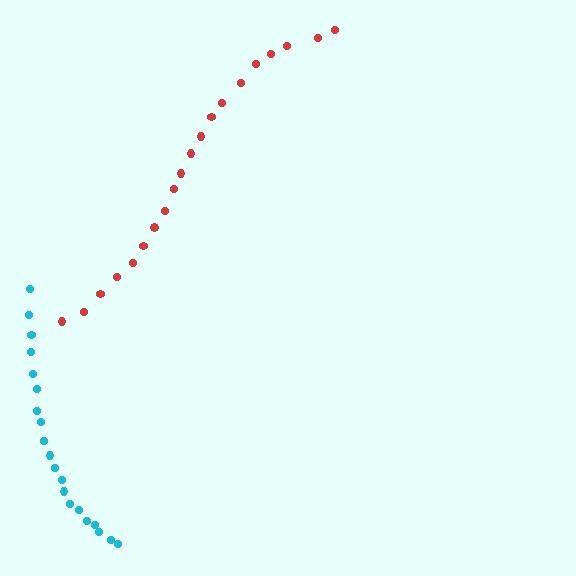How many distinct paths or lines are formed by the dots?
There are 2 distinct paths.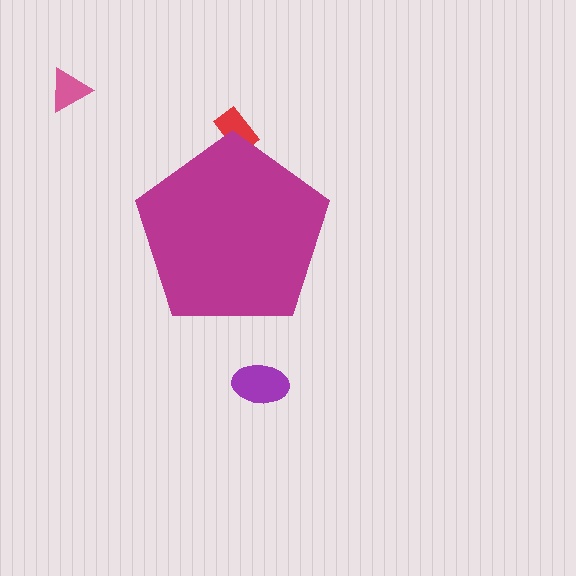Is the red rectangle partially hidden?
Yes, the red rectangle is partially hidden behind the magenta pentagon.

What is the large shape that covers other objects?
A magenta pentagon.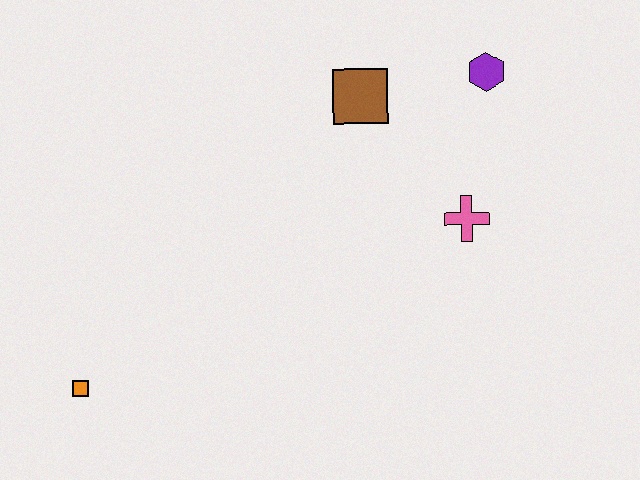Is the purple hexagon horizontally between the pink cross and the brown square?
No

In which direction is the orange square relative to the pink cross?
The orange square is to the left of the pink cross.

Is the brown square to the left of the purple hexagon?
Yes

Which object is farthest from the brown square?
The orange square is farthest from the brown square.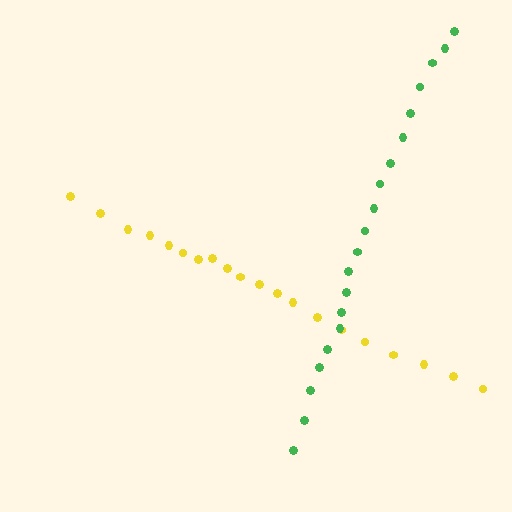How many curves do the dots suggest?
There are 2 distinct paths.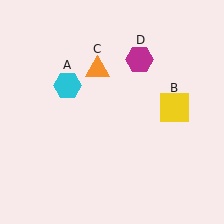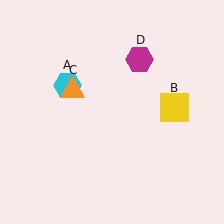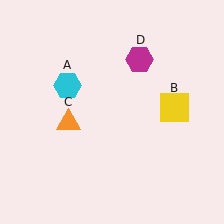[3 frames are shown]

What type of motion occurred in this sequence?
The orange triangle (object C) rotated counterclockwise around the center of the scene.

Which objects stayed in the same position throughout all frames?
Cyan hexagon (object A) and yellow square (object B) and magenta hexagon (object D) remained stationary.